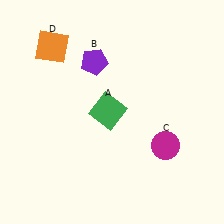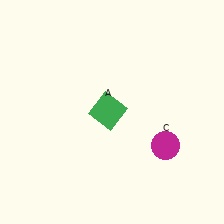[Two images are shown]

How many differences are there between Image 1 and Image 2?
There are 2 differences between the two images.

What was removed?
The orange square (D), the purple pentagon (B) were removed in Image 2.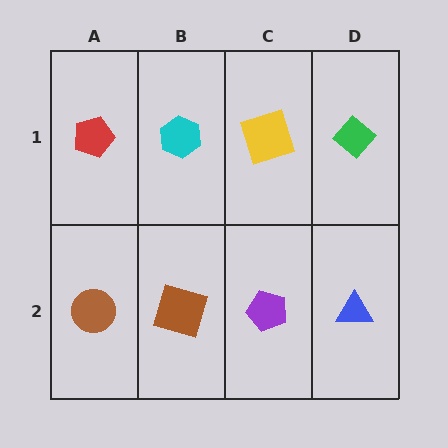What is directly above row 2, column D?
A green diamond.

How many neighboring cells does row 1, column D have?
2.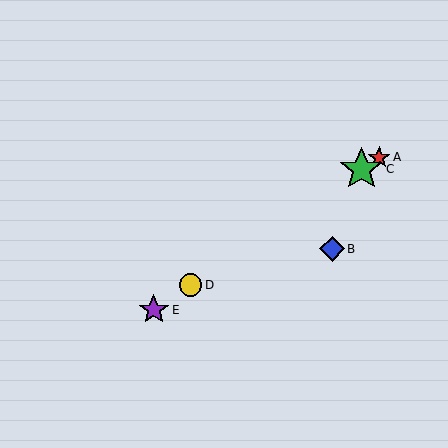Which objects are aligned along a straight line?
Objects A, C, D, E are aligned along a straight line.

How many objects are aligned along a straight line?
4 objects (A, C, D, E) are aligned along a straight line.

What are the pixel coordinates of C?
Object C is at (361, 169).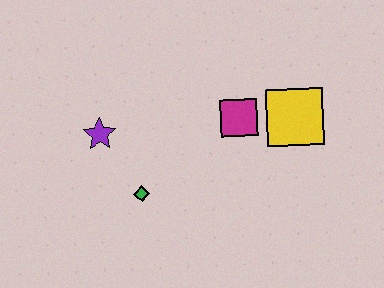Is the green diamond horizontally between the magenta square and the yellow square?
No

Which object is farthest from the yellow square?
The purple star is farthest from the yellow square.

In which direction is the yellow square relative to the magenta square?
The yellow square is to the right of the magenta square.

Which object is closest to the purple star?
The green diamond is closest to the purple star.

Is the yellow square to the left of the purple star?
No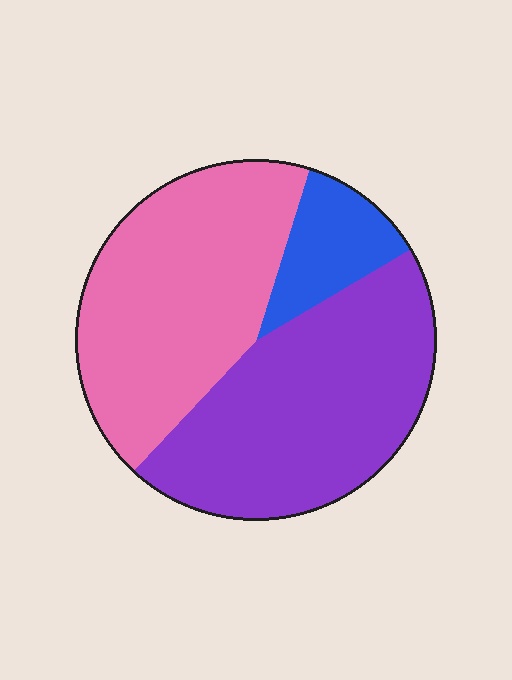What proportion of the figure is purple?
Purple covers around 45% of the figure.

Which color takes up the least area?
Blue, at roughly 10%.